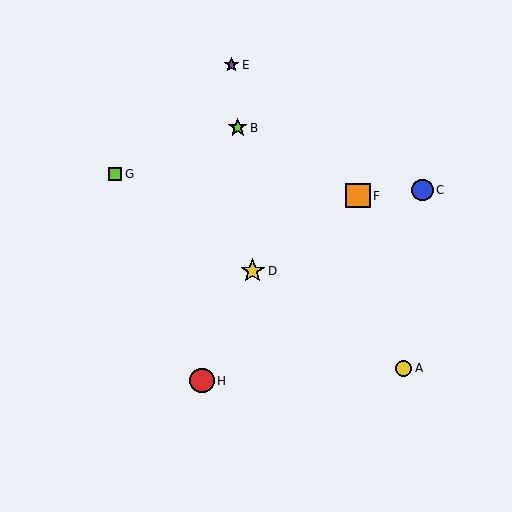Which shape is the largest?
The red circle (labeled H) is the largest.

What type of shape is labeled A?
Shape A is a yellow circle.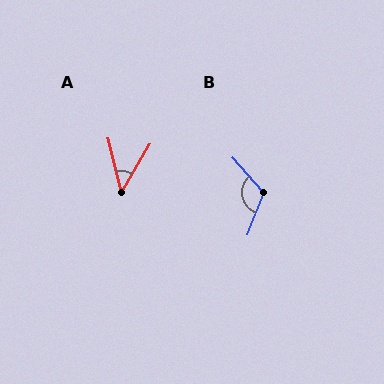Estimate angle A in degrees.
Approximately 45 degrees.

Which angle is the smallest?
A, at approximately 45 degrees.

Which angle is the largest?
B, at approximately 118 degrees.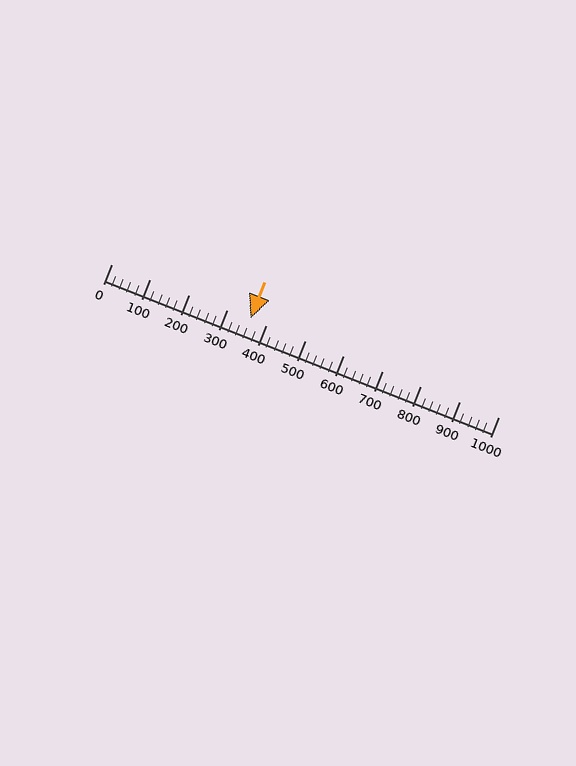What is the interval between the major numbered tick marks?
The major tick marks are spaced 100 units apart.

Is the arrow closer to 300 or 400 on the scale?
The arrow is closer to 400.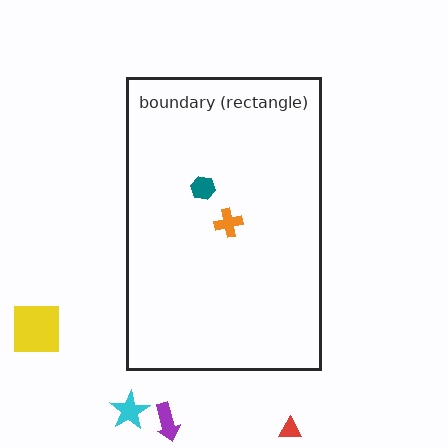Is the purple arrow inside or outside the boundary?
Outside.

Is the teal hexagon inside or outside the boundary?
Inside.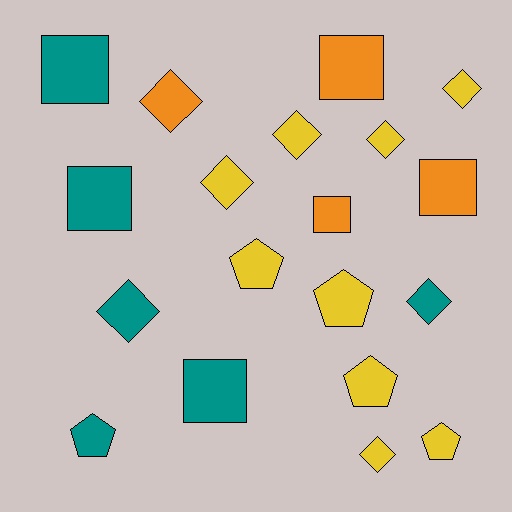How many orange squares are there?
There are 3 orange squares.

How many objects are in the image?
There are 19 objects.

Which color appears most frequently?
Yellow, with 9 objects.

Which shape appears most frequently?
Diamond, with 8 objects.